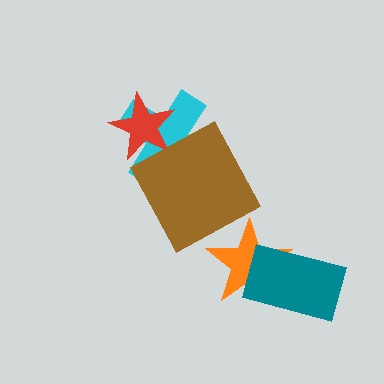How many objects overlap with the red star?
1 object overlaps with the red star.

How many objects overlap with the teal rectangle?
1 object overlaps with the teal rectangle.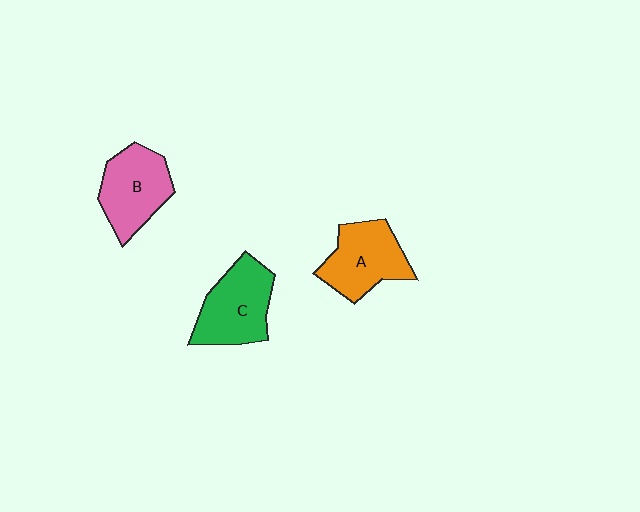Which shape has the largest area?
Shape C (green).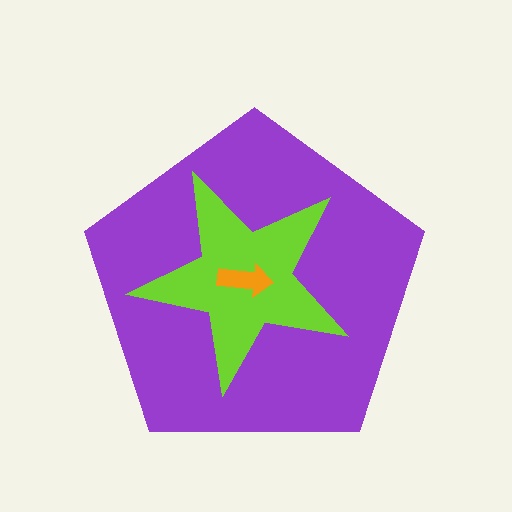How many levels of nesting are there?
3.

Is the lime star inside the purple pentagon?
Yes.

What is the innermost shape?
The orange arrow.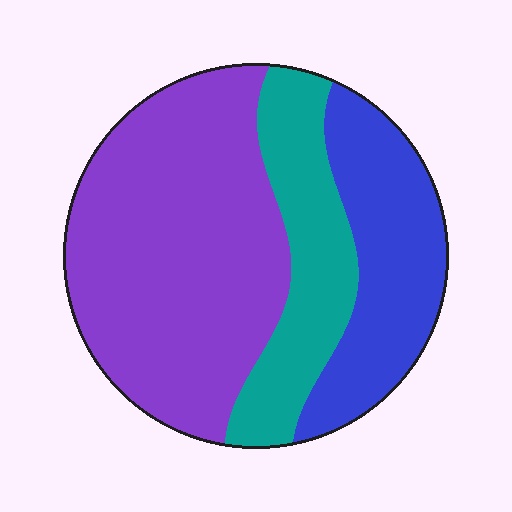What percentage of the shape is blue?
Blue takes up about one quarter (1/4) of the shape.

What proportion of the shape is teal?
Teal takes up about one fifth (1/5) of the shape.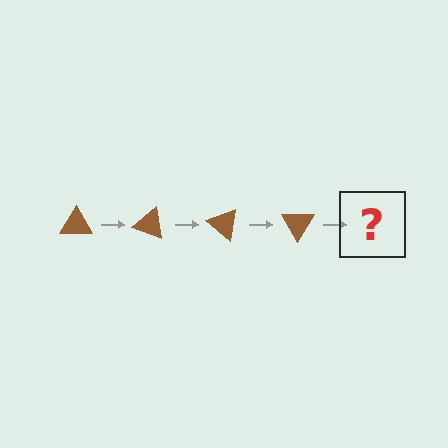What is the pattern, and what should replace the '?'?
The pattern is that the triangle rotates 20 degrees each step. The '?' should be a brown triangle rotated 80 degrees.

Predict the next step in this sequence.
The next step is a brown triangle rotated 80 degrees.